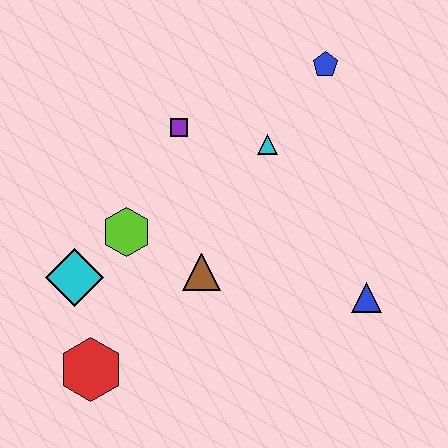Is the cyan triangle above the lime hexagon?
Yes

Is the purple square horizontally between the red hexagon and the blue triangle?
Yes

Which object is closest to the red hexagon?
The cyan diamond is closest to the red hexagon.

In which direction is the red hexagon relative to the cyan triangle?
The red hexagon is below the cyan triangle.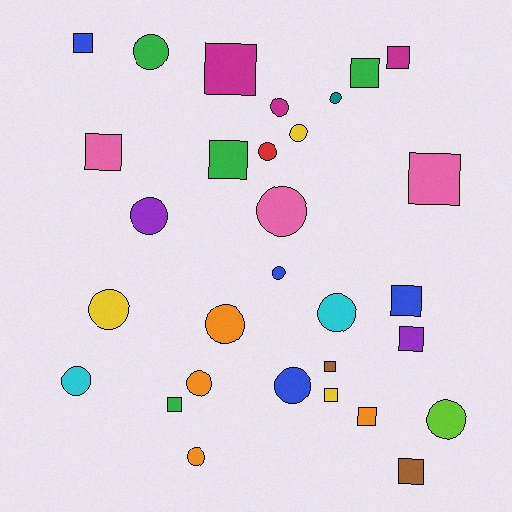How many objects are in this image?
There are 30 objects.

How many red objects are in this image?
There is 1 red object.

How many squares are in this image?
There are 14 squares.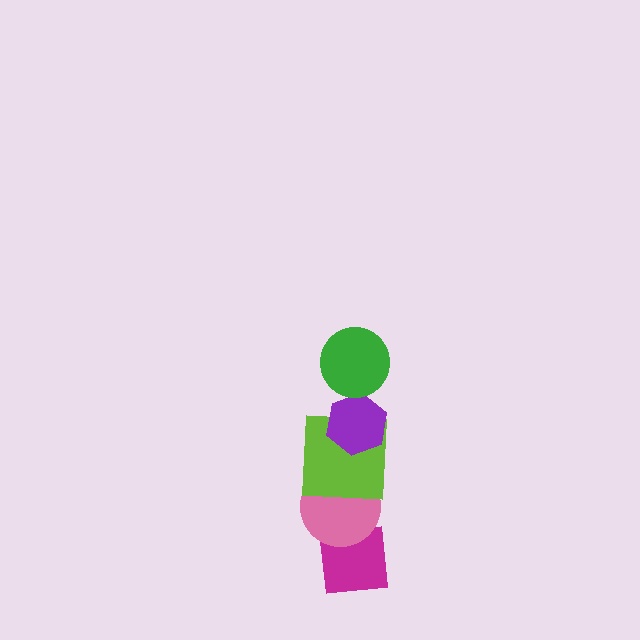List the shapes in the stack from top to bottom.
From top to bottom: the green circle, the purple hexagon, the lime square, the pink circle, the magenta square.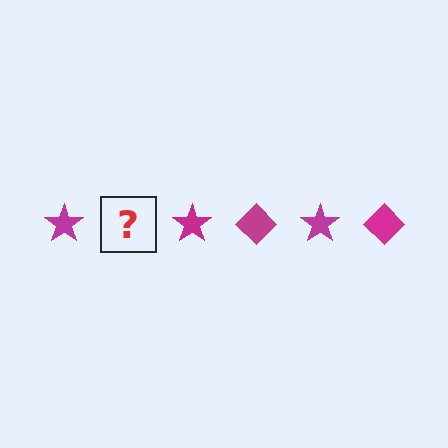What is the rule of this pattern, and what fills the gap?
The rule is that the pattern cycles through star, diamond shapes in magenta. The gap should be filled with a magenta diamond.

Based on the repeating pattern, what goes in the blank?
The blank should be a magenta diamond.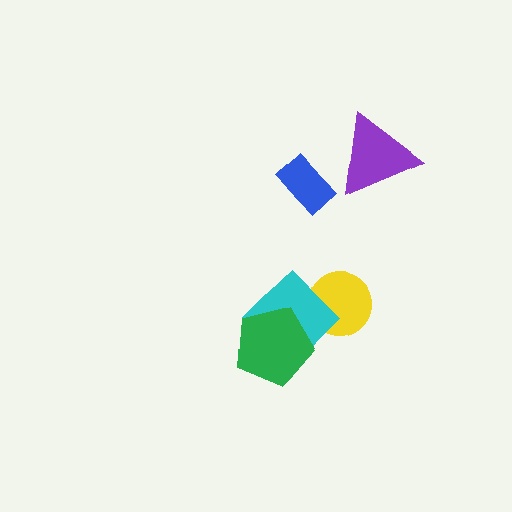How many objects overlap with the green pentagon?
1 object overlaps with the green pentagon.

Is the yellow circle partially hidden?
Yes, it is partially covered by another shape.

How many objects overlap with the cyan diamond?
2 objects overlap with the cyan diamond.